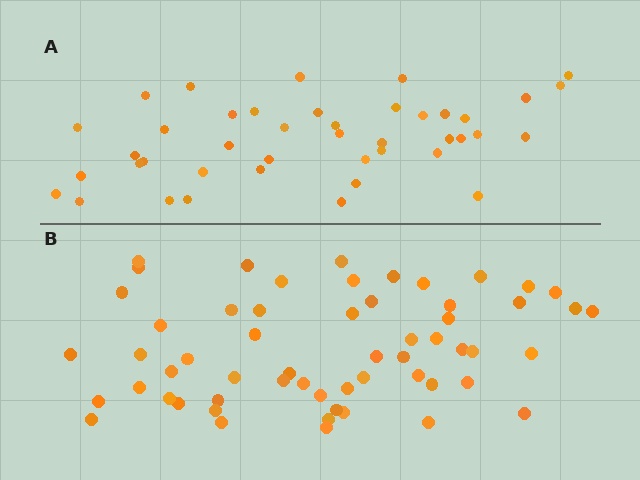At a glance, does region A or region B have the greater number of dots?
Region B (the bottom region) has more dots.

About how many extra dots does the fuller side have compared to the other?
Region B has approximately 15 more dots than region A.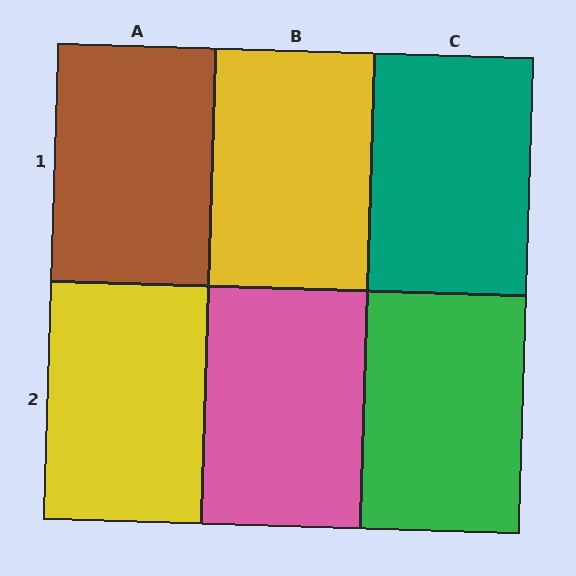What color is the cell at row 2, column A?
Yellow.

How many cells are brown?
1 cell is brown.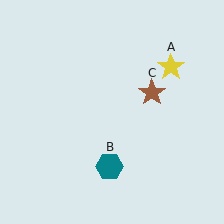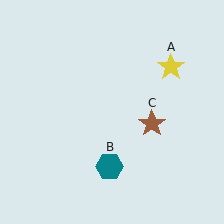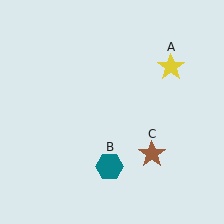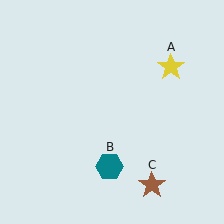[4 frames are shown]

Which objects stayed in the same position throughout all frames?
Yellow star (object A) and teal hexagon (object B) remained stationary.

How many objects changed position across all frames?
1 object changed position: brown star (object C).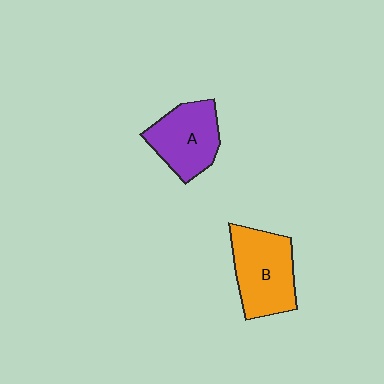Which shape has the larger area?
Shape B (orange).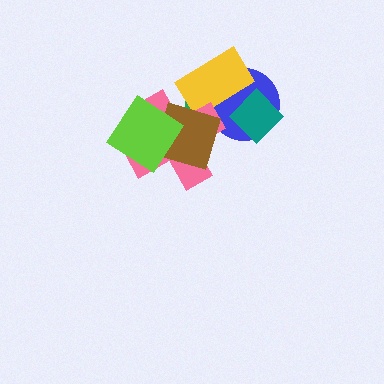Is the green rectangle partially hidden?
Yes, it is partially covered by another shape.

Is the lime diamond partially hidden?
No, no other shape covers it.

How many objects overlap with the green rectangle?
5 objects overlap with the green rectangle.